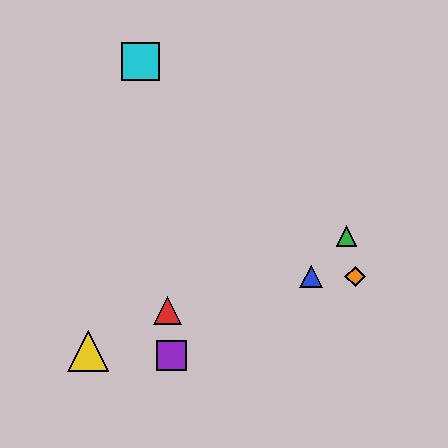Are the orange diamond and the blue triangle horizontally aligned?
Yes, both are at y≈276.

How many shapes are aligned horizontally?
2 shapes (the blue triangle, the orange diamond) are aligned horizontally.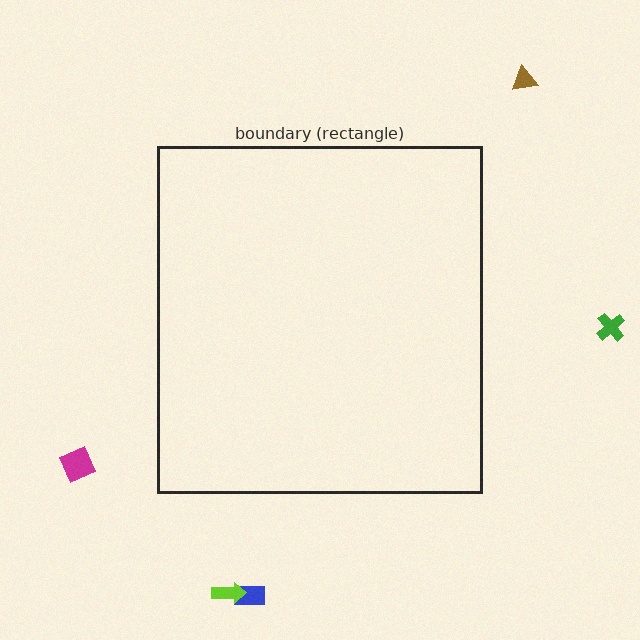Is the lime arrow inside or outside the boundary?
Outside.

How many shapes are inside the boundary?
0 inside, 5 outside.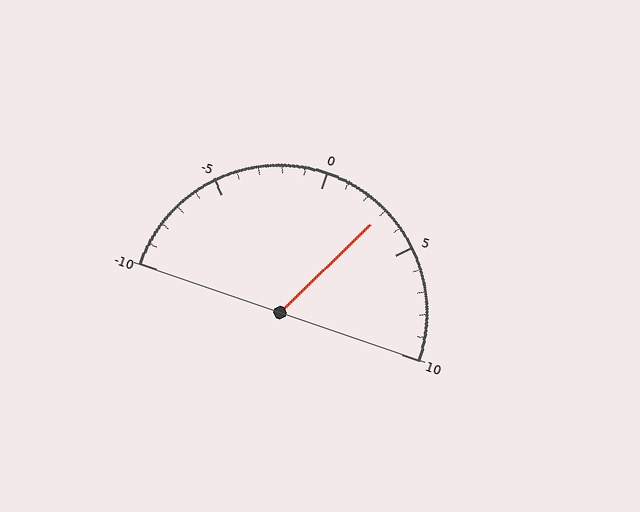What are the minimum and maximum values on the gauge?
The gauge ranges from -10 to 10.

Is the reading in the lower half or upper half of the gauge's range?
The reading is in the upper half of the range (-10 to 10).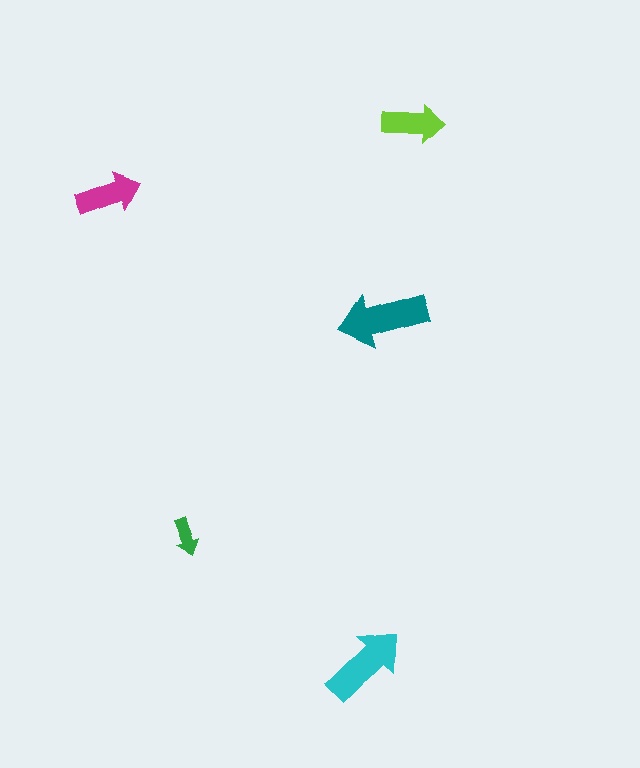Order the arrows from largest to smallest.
the teal one, the cyan one, the magenta one, the lime one, the green one.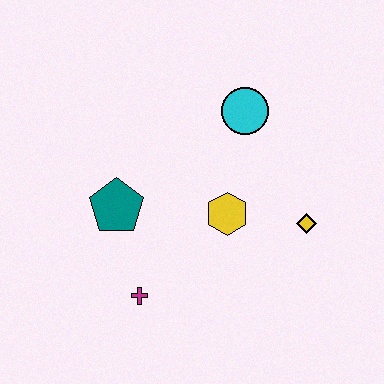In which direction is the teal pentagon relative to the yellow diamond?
The teal pentagon is to the left of the yellow diamond.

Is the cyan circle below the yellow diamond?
No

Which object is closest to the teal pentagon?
The magenta cross is closest to the teal pentagon.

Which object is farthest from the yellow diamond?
The teal pentagon is farthest from the yellow diamond.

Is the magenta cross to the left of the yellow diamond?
Yes